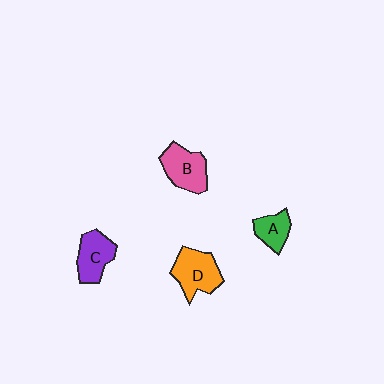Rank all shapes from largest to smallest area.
From largest to smallest: D (orange), B (pink), C (purple), A (green).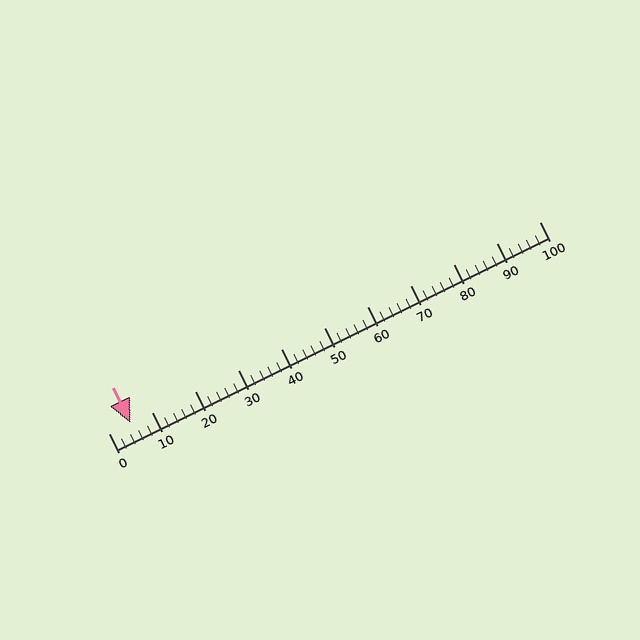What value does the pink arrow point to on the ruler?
The pink arrow points to approximately 5.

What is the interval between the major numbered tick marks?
The major tick marks are spaced 10 units apart.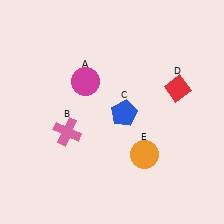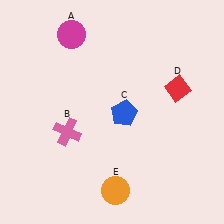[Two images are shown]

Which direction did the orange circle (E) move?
The orange circle (E) moved down.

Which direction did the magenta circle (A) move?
The magenta circle (A) moved up.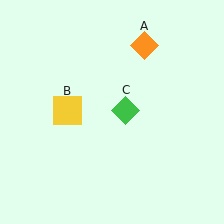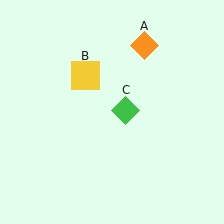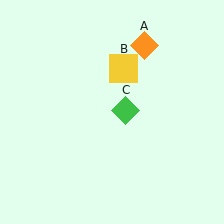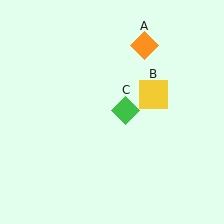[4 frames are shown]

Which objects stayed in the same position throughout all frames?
Orange diamond (object A) and green diamond (object C) remained stationary.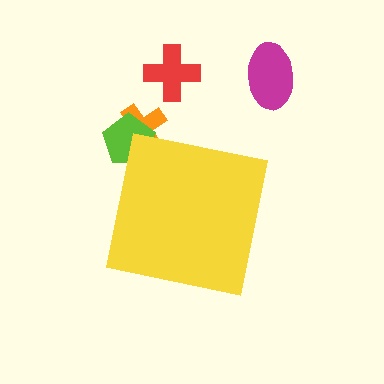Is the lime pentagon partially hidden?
Yes, the lime pentagon is partially hidden behind the yellow square.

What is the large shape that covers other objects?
A yellow square.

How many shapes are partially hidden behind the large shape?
2 shapes are partially hidden.